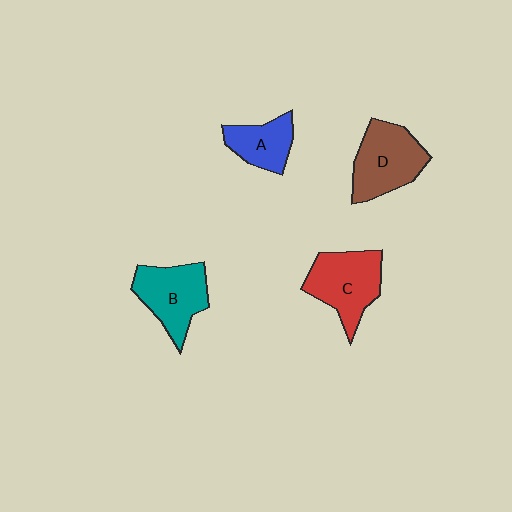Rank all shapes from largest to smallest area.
From largest to smallest: D (brown), C (red), B (teal), A (blue).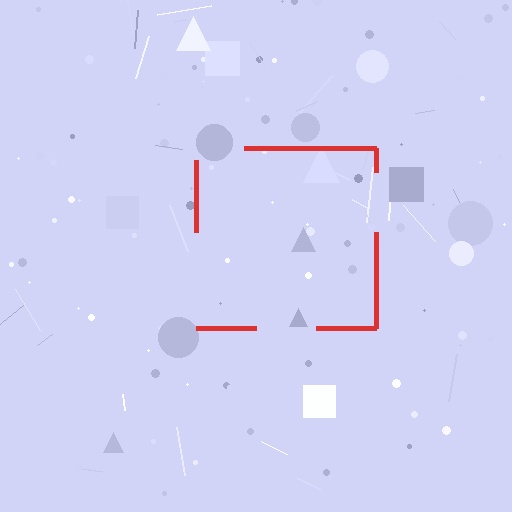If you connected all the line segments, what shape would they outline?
They would outline a square.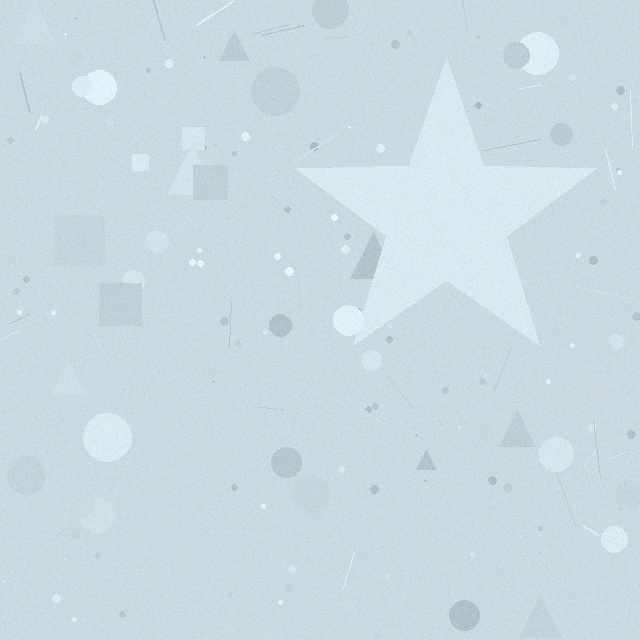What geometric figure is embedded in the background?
A star is embedded in the background.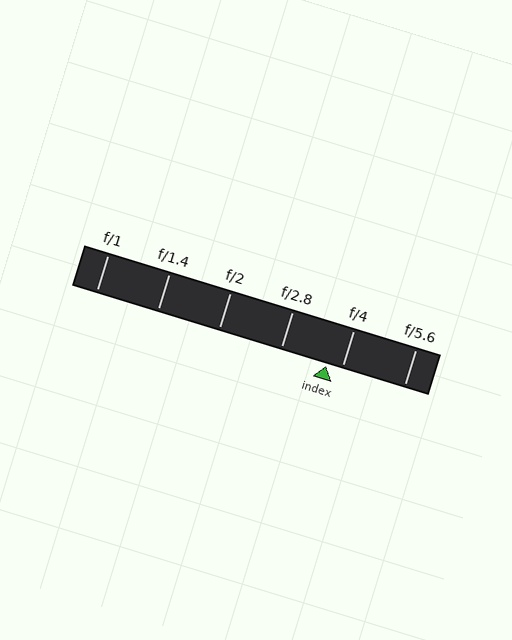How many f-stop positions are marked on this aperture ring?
There are 6 f-stop positions marked.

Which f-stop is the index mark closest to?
The index mark is closest to f/4.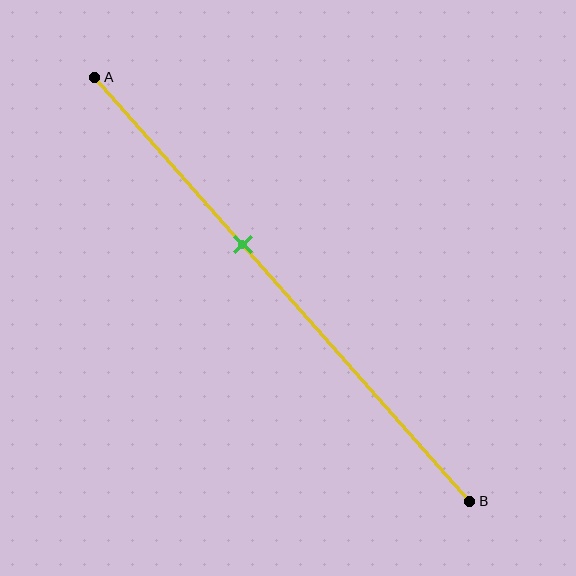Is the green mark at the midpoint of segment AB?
No, the mark is at about 40% from A, not at the 50% midpoint.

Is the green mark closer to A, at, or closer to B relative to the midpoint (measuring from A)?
The green mark is closer to point A than the midpoint of segment AB.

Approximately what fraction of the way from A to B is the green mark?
The green mark is approximately 40% of the way from A to B.